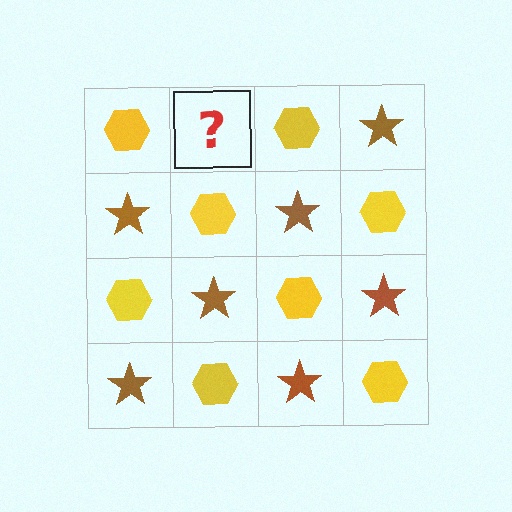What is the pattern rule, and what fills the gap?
The rule is that it alternates yellow hexagon and brown star in a checkerboard pattern. The gap should be filled with a brown star.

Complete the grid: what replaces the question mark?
The question mark should be replaced with a brown star.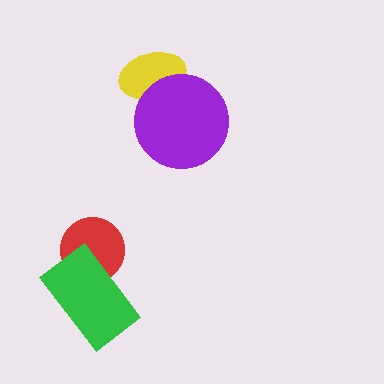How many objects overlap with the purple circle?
1 object overlaps with the purple circle.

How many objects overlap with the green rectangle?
1 object overlaps with the green rectangle.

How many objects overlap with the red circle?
1 object overlaps with the red circle.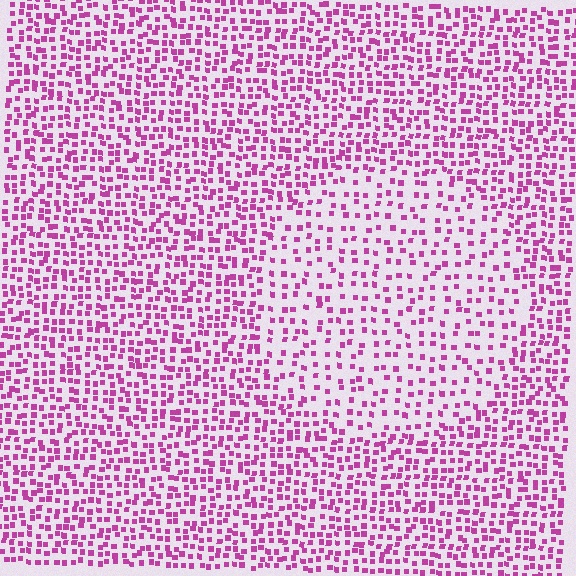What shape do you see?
I see a circle.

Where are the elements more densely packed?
The elements are more densely packed outside the circle boundary.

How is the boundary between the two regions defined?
The boundary is defined by a change in element density (approximately 1.8x ratio). All elements are the same color, size, and shape.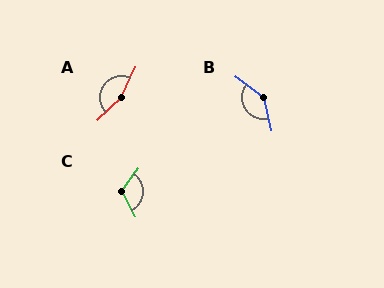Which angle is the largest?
A, at approximately 160 degrees.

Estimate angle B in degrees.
Approximately 139 degrees.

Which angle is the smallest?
C, at approximately 116 degrees.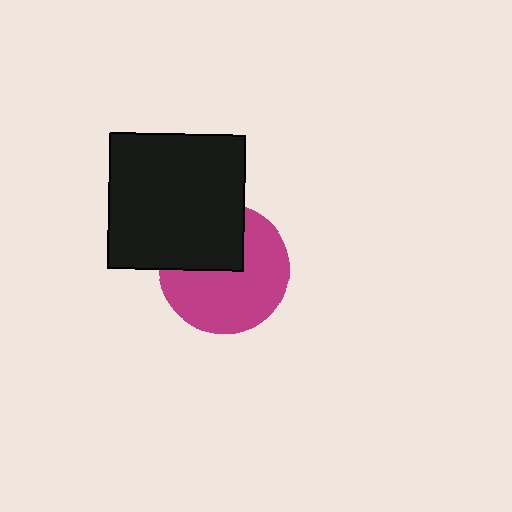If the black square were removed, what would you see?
You would see the complete magenta circle.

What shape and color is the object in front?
The object in front is a black square.